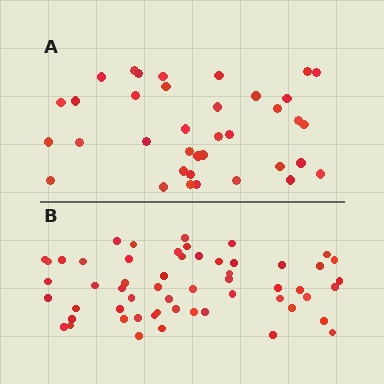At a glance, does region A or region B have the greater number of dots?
Region B (the bottom region) has more dots.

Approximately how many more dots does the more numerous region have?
Region B has approximately 20 more dots than region A.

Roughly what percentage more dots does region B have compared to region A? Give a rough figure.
About 50% more.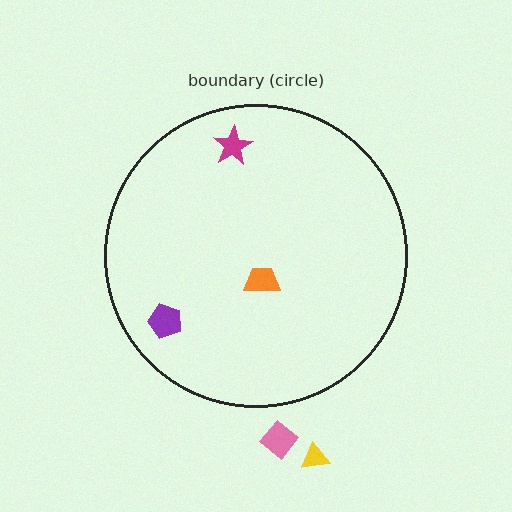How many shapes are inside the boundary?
3 inside, 2 outside.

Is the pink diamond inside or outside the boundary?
Outside.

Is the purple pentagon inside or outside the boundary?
Inside.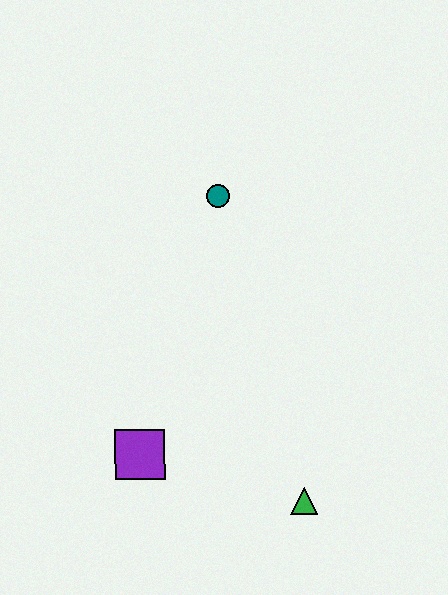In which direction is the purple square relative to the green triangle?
The purple square is to the left of the green triangle.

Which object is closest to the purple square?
The green triangle is closest to the purple square.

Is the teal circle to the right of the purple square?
Yes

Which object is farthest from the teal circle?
The green triangle is farthest from the teal circle.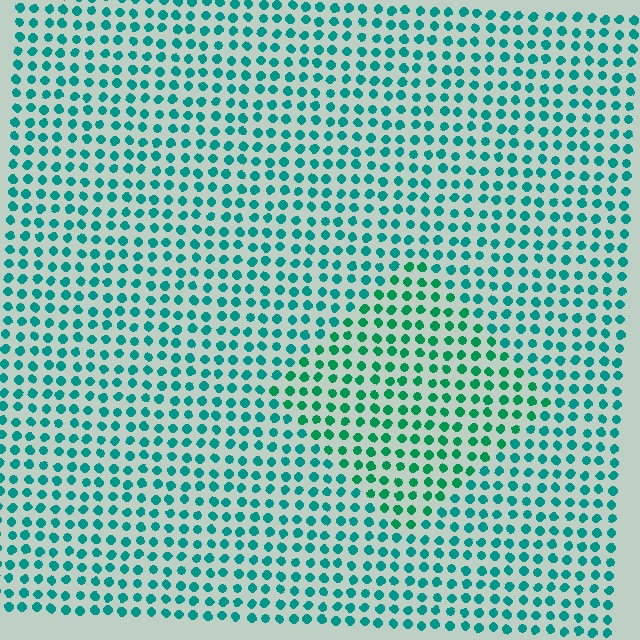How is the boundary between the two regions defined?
The boundary is defined purely by a slight shift in hue (about 24 degrees). Spacing, size, and orientation are identical on both sides.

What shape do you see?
I see a diamond.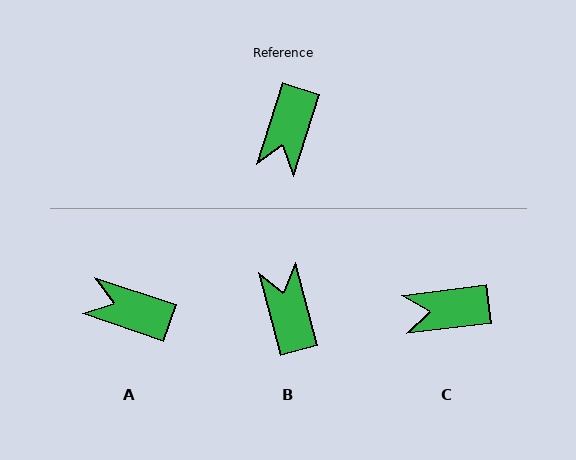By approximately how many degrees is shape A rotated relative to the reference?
Approximately 91 degrees clockwise.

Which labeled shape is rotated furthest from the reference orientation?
B, about 147 degrees away.